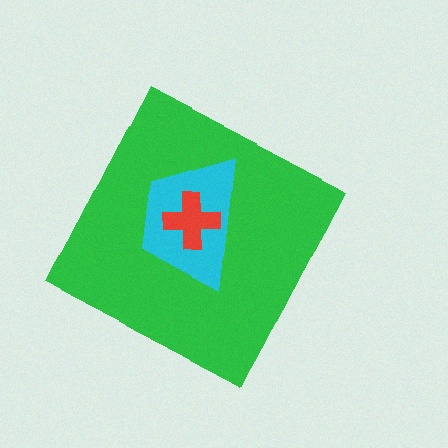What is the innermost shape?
The red cross.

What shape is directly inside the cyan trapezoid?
The red cross.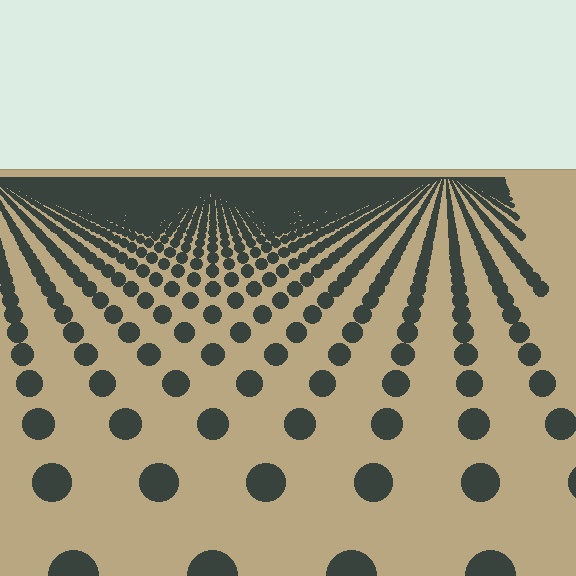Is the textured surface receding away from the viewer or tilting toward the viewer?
The surface is receding away from the viewer. Texture elements get smaller and denser toward the top.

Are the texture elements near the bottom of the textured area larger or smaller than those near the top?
Larger. Near the bottom, elements are closer to the viewer and appear at a bigger on-screen size.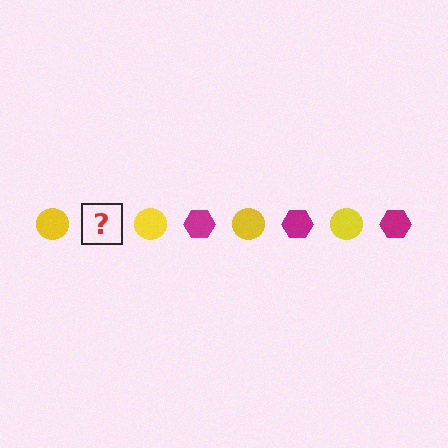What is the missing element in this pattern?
The missing element is a magenta hexagon.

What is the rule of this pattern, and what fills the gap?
The rule is that the pattern alternates between yellow circle and magenta hexagon. The gap should be filled with a magenta hexagon.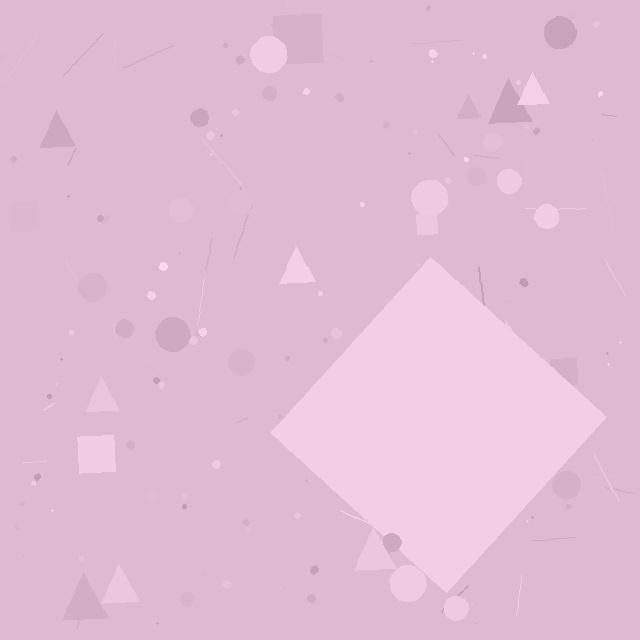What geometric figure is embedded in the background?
A diamond is embedded in the background.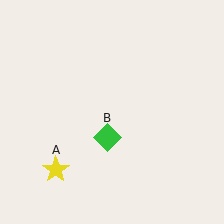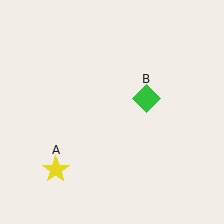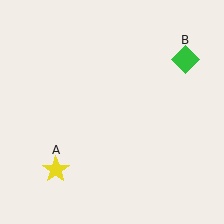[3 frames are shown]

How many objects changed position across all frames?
1 object changed position: green diamond (object B).